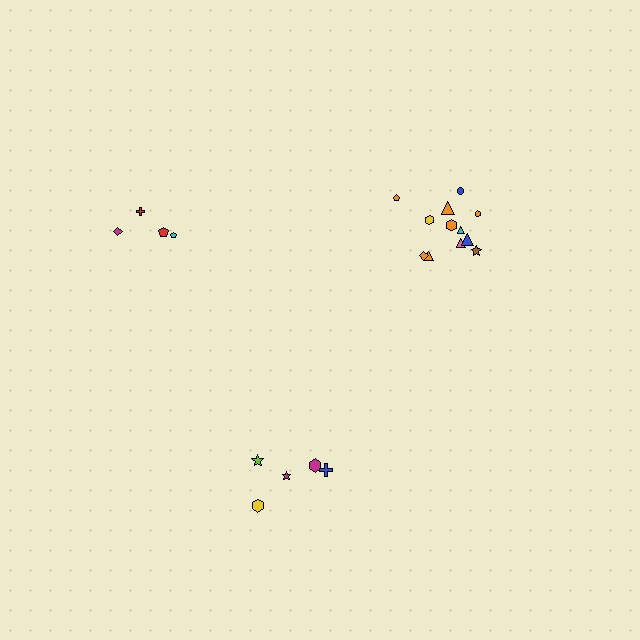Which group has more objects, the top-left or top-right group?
The top-right group.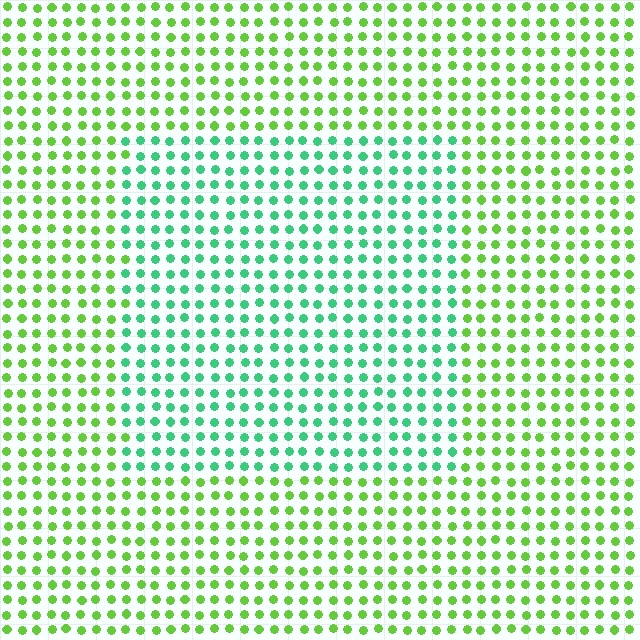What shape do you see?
I see a rectangle.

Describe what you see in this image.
The image is filled with small lime elements in a uniform arrangement. A rectangle-shaped region is visible where the elements are tinted to a slightly different hue, forming a subtle color boundary.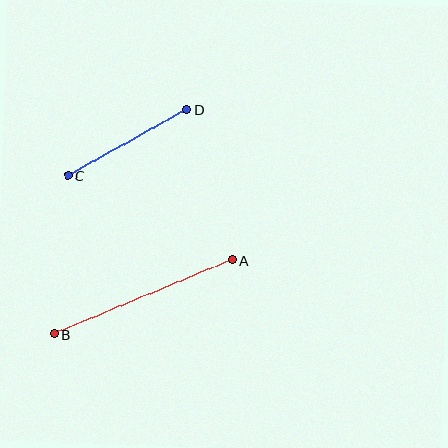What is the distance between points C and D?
The distance is approximately 136 pixels.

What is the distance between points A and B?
The distance is approximately 192 pixels.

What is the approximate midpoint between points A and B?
The midpoint is at approximately (143, 297) pixels.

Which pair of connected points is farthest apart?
Points A and B are farthest apart.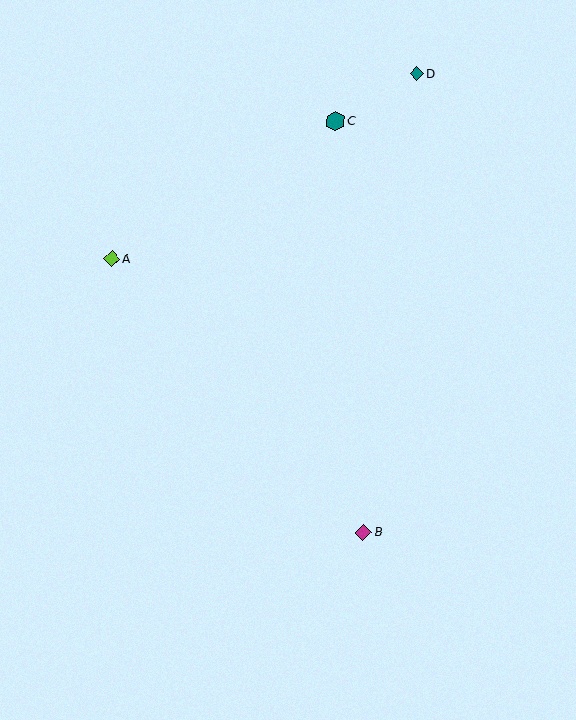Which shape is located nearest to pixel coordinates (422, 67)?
The teal diamond (labeled D) at (417, 73) is nearest to that location.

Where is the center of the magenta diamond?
The center of the magenta diamond is at (363, 532).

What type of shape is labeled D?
Shape D is a teal diamond.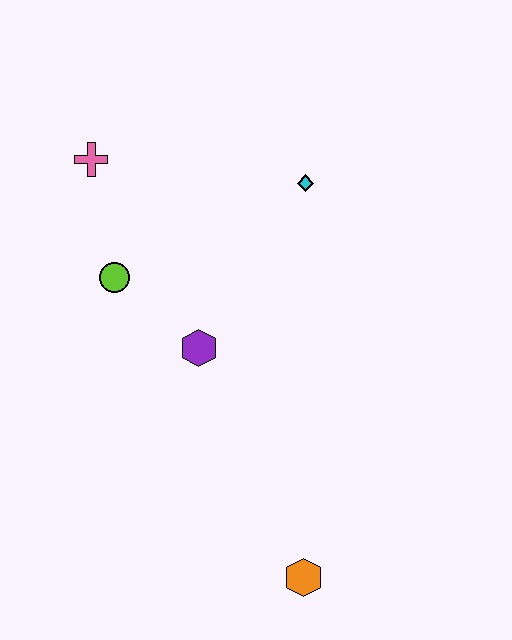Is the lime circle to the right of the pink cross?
Yes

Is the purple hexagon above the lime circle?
No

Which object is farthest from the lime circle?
The orange hexagon is farthest from the lime circle.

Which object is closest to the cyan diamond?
The purple hexagon is closest to the cyan diamond.